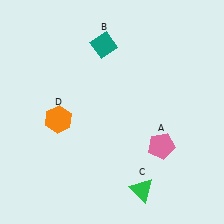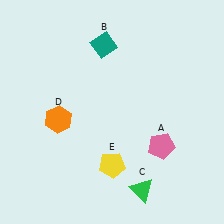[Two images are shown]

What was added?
A yellow pentagon (E) was added in Image 2.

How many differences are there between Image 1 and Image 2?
There is 1 difference between the two images.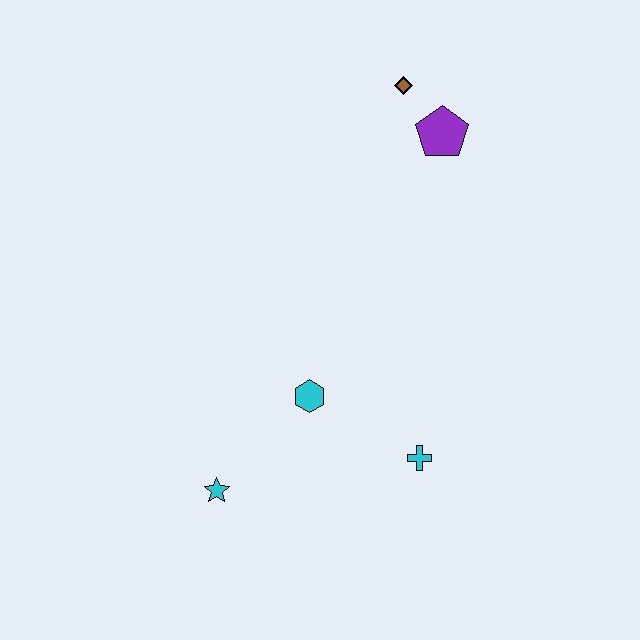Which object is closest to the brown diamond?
The purple pentagon is closest to the brown diamond.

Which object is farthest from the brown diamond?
The cyan star is farthest from the brown diamond.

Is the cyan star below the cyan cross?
Yes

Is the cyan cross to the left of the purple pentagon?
Yes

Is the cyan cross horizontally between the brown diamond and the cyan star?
No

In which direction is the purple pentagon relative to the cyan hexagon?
The purple pentagon is above the cyan hexagon.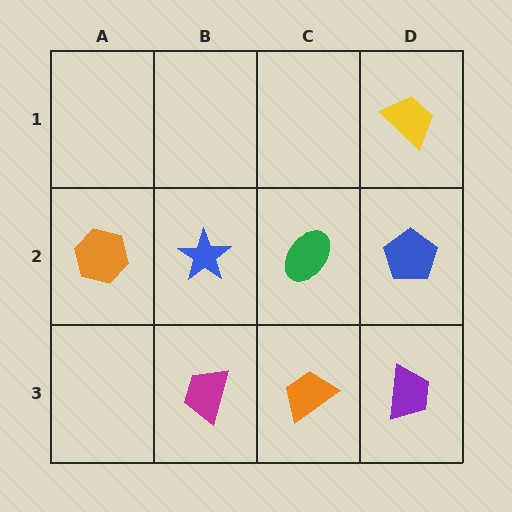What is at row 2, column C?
A green ellipse.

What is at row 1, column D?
A yellow trapezoid.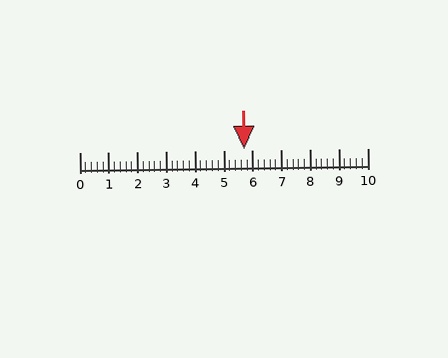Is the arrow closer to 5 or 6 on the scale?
The arrow is closer to 6.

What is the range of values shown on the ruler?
The ruler shows values from 0 to 10.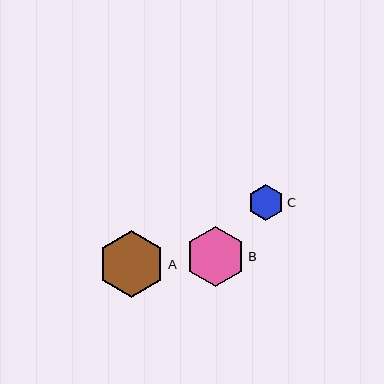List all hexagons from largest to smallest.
From largest to smallest: A, B, C.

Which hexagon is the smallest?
Hexagon C is the smallest with a size of approximately 36 pixels.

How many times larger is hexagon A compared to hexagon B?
Hexagon A is approximately 1.1 times the size of hexagon B.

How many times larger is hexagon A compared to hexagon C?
Hexagon A is approximately 1.9 times the size of hexagon C.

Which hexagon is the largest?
Hexagon A is the largest with a size of approximately 67 pixels.